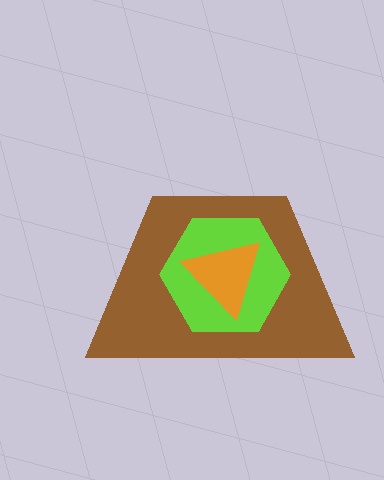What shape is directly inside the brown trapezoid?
The lime hexagon.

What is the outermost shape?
The brown trapezoid.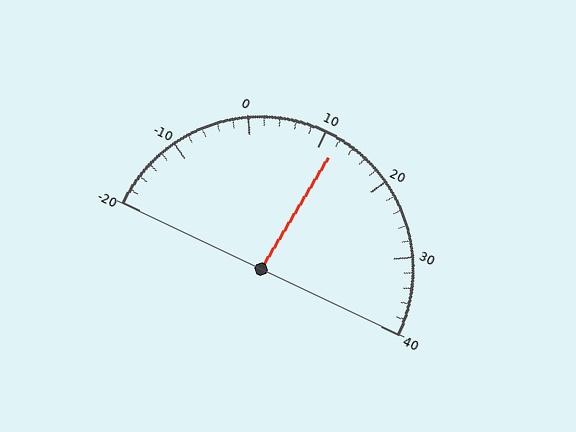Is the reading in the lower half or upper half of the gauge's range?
The reading is in the upper half of the range (-20 to 40).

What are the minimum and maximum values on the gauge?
The gauge ranges from -20 to 40.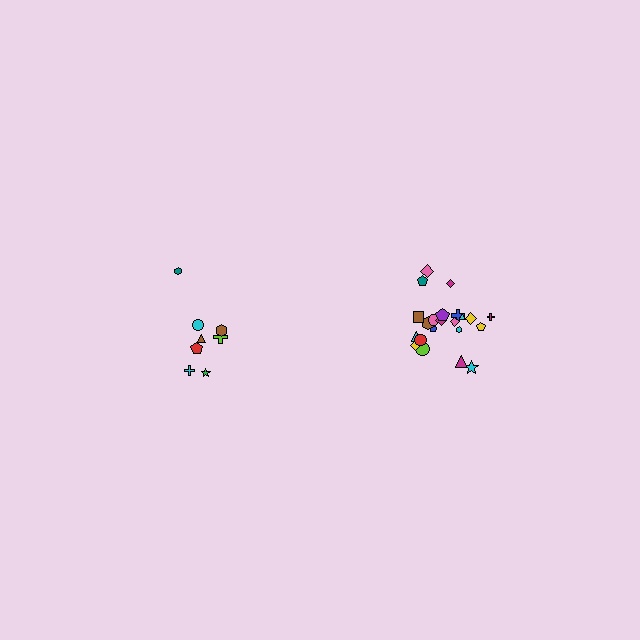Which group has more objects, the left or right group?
The right group.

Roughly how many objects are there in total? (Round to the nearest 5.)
Roughly 30 objects in total.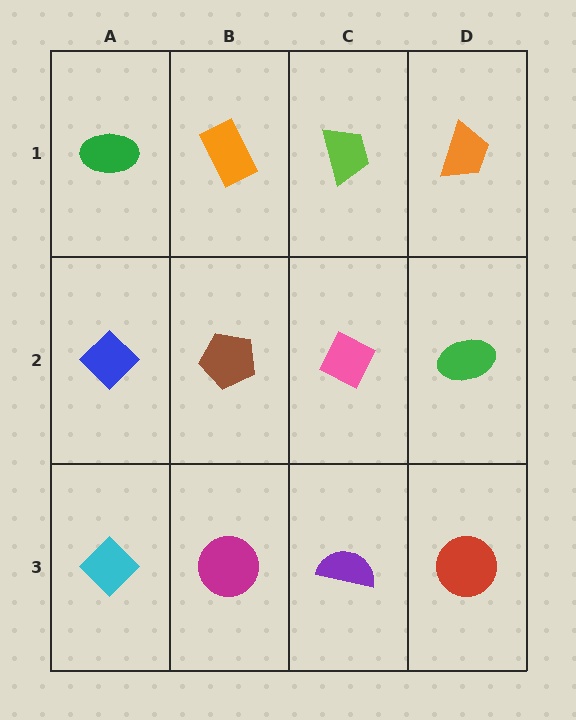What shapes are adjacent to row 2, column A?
A green ellipse (row 1, column A), a cyan diamond (row 3, column A), a brown pentagon (row 2, column B).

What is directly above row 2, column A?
A green ellipse.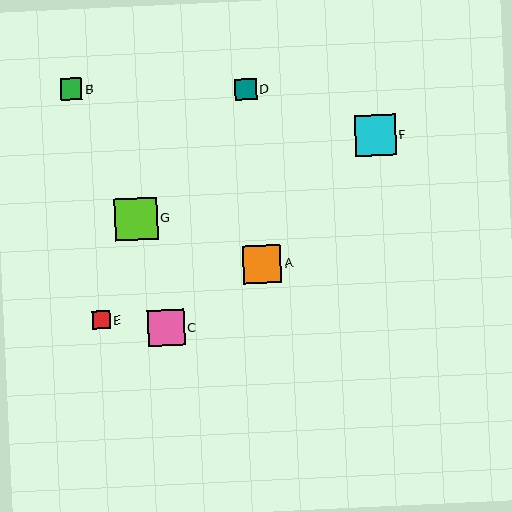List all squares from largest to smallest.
From largest to smallest: G, F, A, C, B, D, E.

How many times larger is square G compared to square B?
Square G is approximately 1.9 times the size of square B.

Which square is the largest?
Square G is the largest with a size of approximately 42 pixels.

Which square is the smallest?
Square E is the smallest with a size of approximately 18 pixels.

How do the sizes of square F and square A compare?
Square F and square A are approximately the same size.